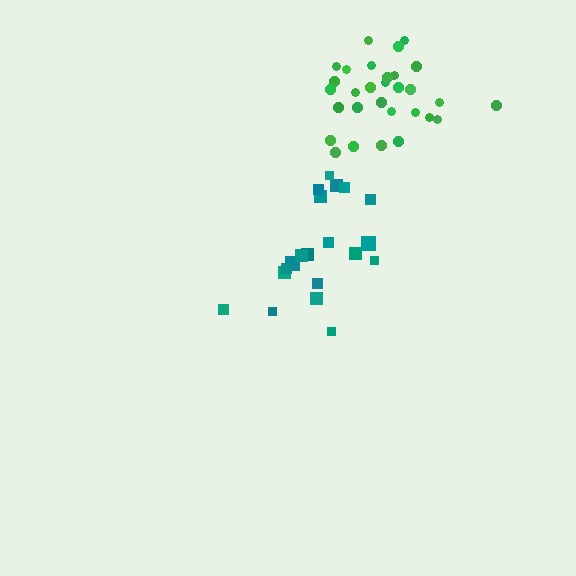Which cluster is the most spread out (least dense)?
Teal.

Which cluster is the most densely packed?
Green.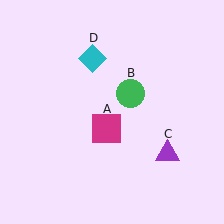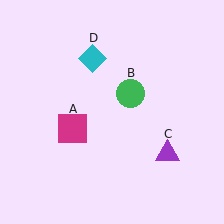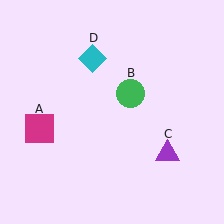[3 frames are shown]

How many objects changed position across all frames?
1 object changed position: magenta square (object A).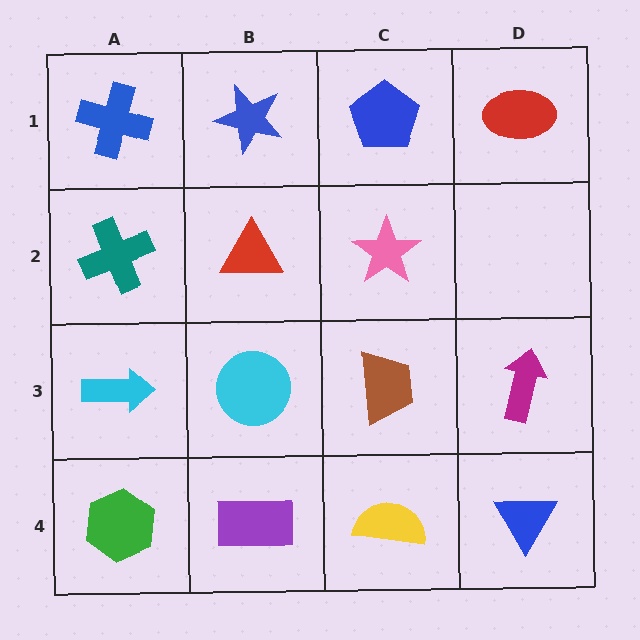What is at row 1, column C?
A blue pentagon.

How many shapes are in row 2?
3 shapes.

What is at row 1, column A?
A blue cross.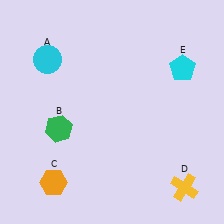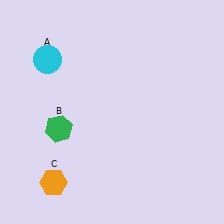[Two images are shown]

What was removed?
The cyan pentagon (E), the yellow cross (D) were removed in Image 2.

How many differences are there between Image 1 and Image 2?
There are 2 differences between the two images.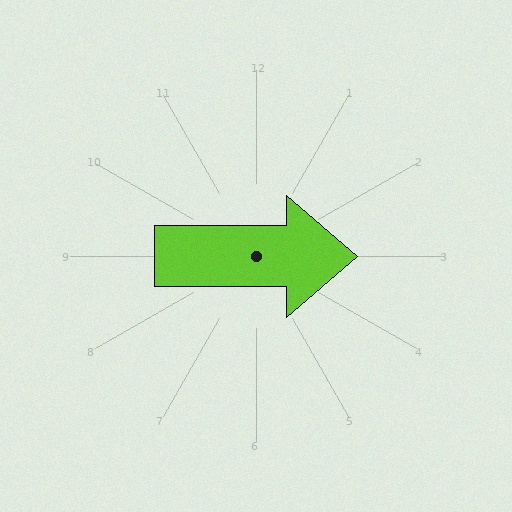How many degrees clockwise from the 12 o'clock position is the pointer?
Approximately 90 degrees.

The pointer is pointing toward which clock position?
Roughly 3 o'clock.